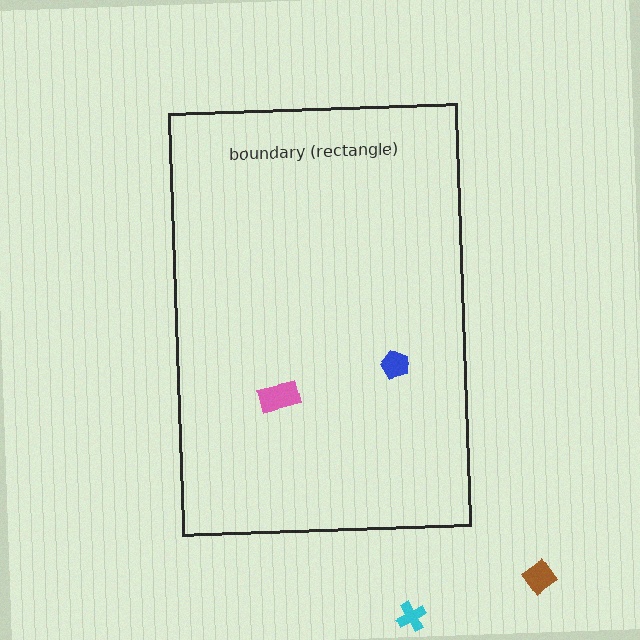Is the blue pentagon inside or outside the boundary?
Inside.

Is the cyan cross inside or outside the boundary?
Outside.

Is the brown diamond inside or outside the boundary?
Outside.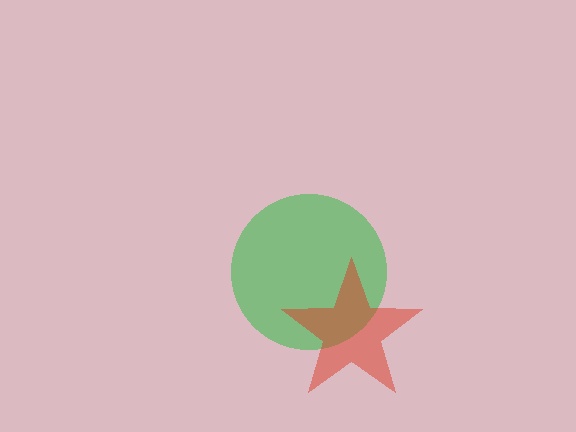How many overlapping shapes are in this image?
There are 2 overlapping shapes in the image.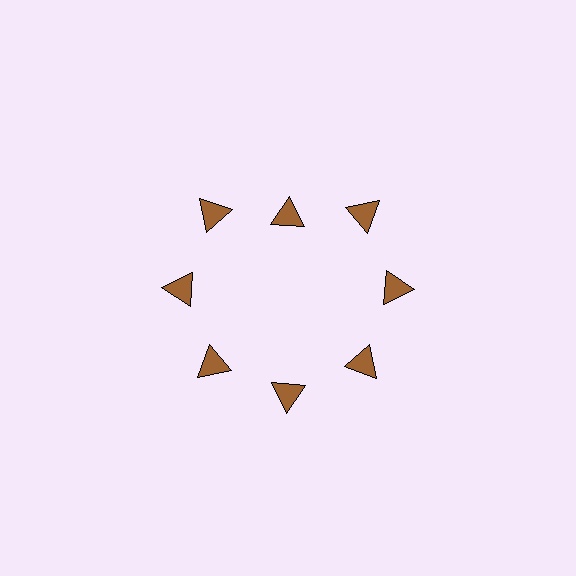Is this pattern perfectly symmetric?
No. The 8 brown triangles are arranged in a ring, but one element near the 12 o'clock position is pulled inward toward the center, breaking the 8-fold rotational symmetry.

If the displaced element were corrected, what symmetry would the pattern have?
It would have 8-fold rotational symmetry — the pattern would map onto itself every 45 degrees.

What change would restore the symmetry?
The symmetry would be restored by moving it outward, back onto the ring so that all 8 triangles sit at equal angles and equal distance from the center.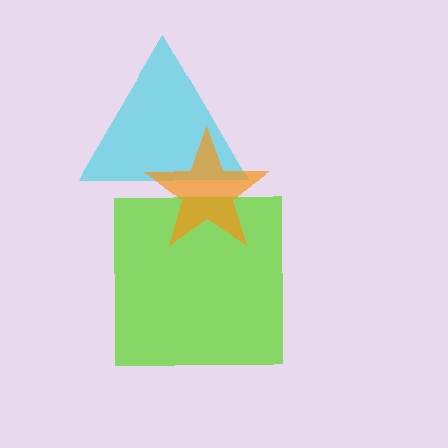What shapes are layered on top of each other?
The layered shapes are: a lime square, a cyan triangle, an orange star.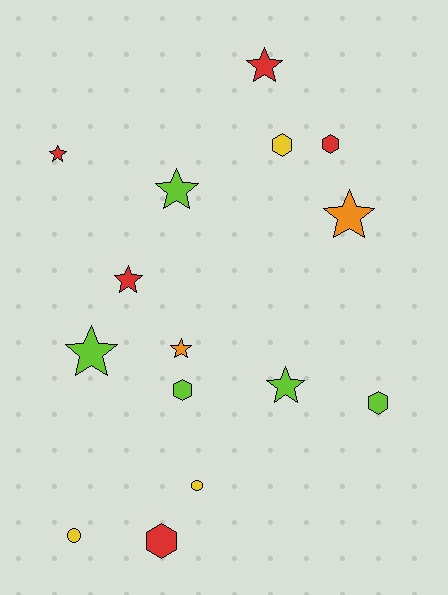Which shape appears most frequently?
Star, with 8 objects.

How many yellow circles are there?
There are 2 yellow circles.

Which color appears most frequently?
Lime, with 5 objects.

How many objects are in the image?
There are 15 objects.